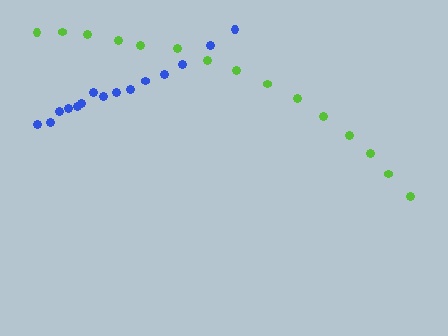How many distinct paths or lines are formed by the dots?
There are 2 distinct paths.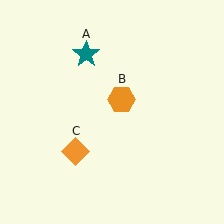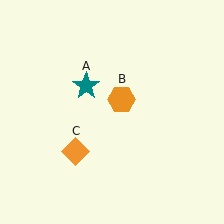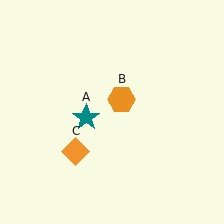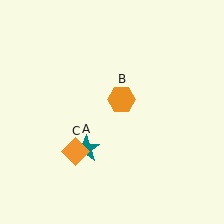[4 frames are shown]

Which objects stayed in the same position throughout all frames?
Orange hexagon (object B) and orange diamond (object C) remained stationary.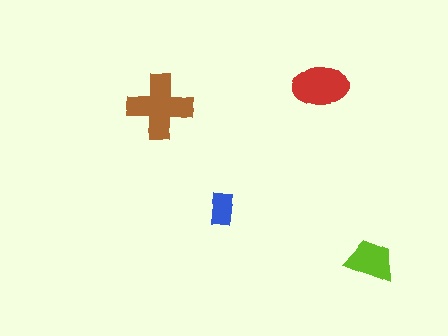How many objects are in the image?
There are 4 objects in the image.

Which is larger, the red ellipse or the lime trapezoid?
The red ellipse.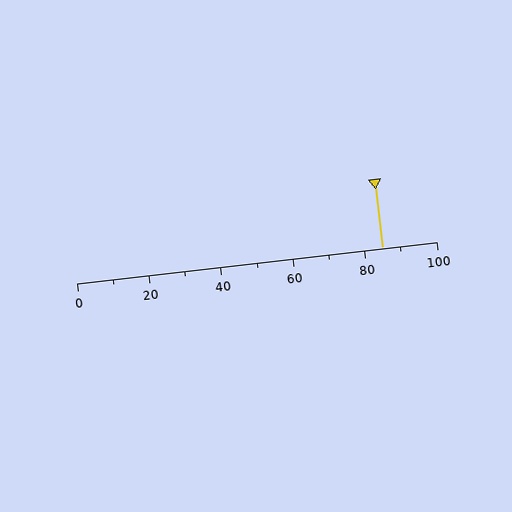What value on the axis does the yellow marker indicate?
The marker indicates approximately 85.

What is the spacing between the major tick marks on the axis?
The major ticks are spaced 20 apart.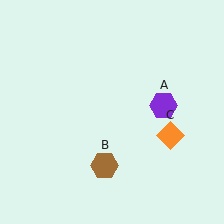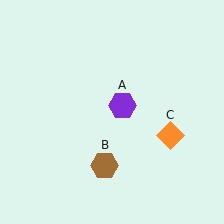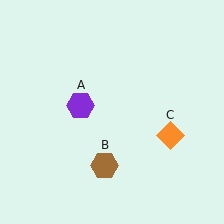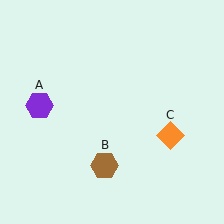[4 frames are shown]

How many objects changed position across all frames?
1 object changed position: purple hexagon (object A).